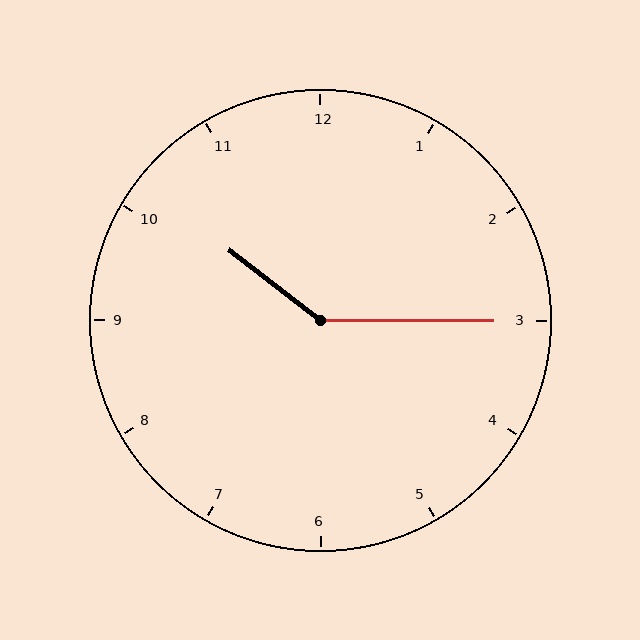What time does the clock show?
10:15.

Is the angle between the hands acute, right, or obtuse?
It is obtuse.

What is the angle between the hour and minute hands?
Approximately 142 degrees.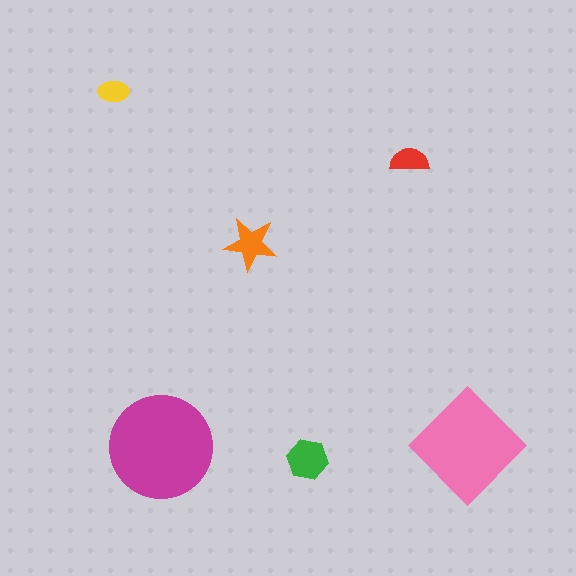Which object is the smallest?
The yellow ellipse.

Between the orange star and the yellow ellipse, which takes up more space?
The orange star.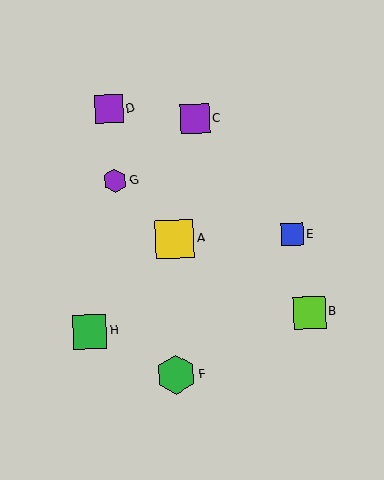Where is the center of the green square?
The center of the green square is at (90, 331).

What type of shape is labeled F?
Shape F is a green hexagon.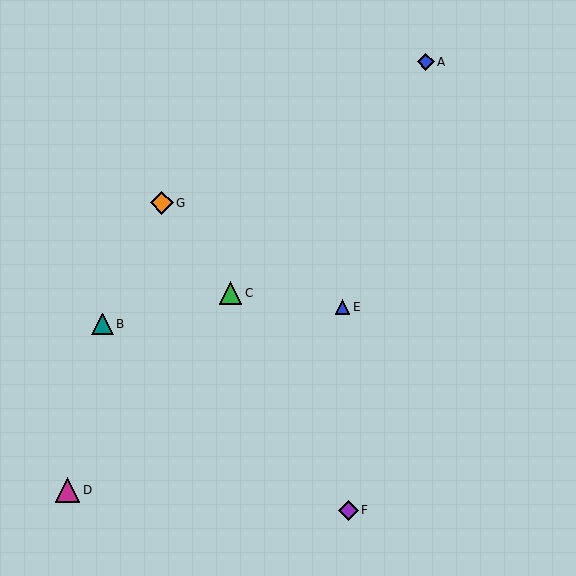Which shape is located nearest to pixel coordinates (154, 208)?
The orange diamond (labeled G) at (162, 203) is nearest to that location.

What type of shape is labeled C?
Shape C is a green triangle.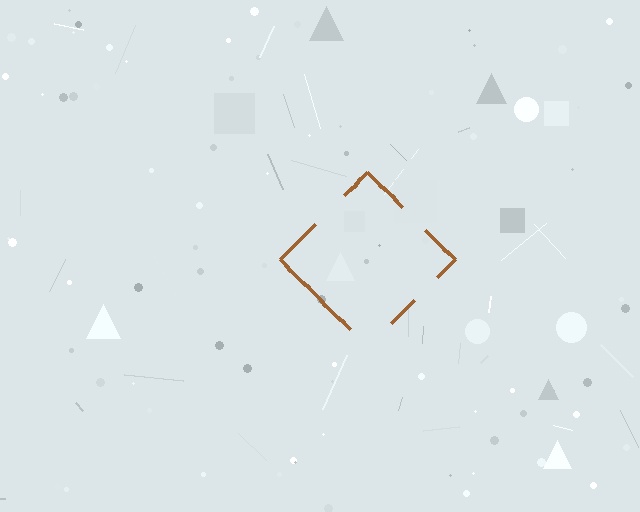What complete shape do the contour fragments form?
The contour fragments form a diamond.